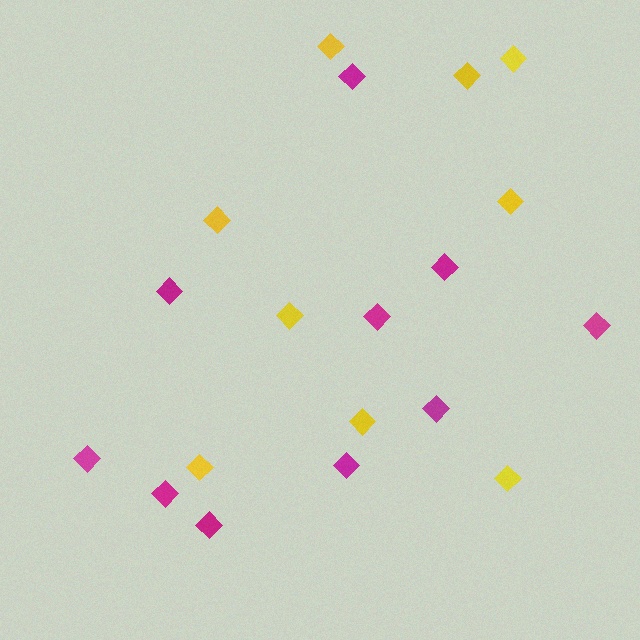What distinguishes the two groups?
There are 2 groups: one group of yellow diamonds (9) and one group of magenta diamonds (10).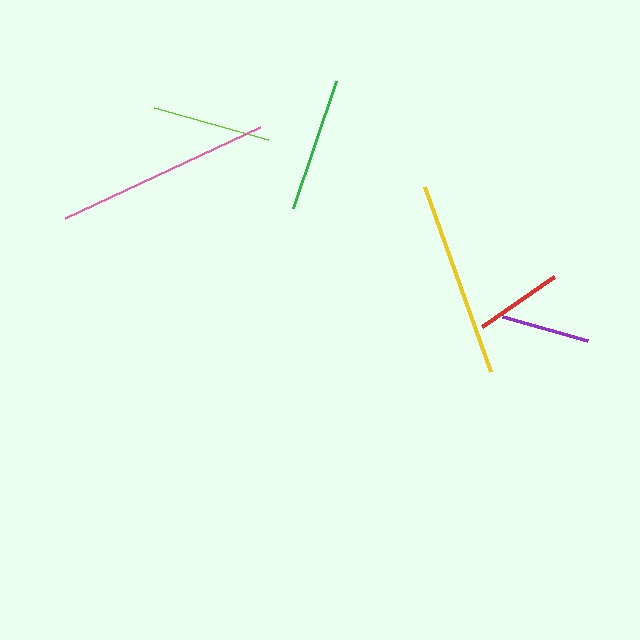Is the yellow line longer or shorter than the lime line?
The yellow line is longer than the lime line.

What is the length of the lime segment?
The lime segment is approximately 119 pixels long.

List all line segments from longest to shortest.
From longest to shortest: pink, yellow, green, lime, purple, red.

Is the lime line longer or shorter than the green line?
The green line is longer than the lime line.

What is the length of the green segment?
The green segment is approximately 135 pixels long.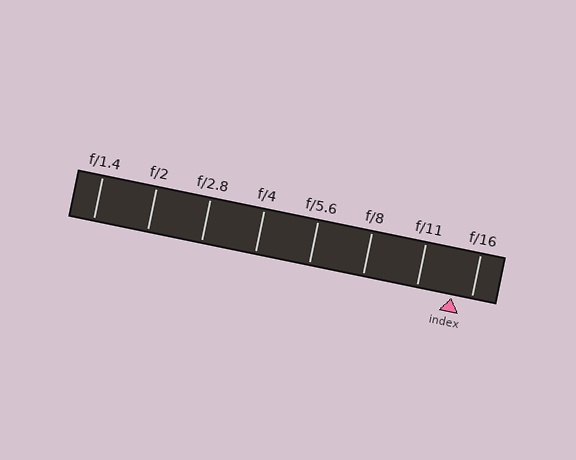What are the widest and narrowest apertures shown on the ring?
The widest aperture shown is f/1.4 and the narrowest is f/16.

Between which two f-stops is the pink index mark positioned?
The index mark is between f/11 and f/16.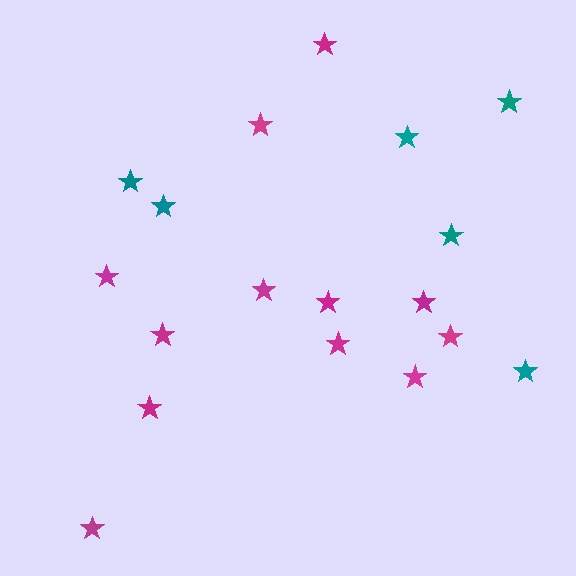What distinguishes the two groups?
There are 2 groups: one group of magenta stars (12) and one group of teal stars (6).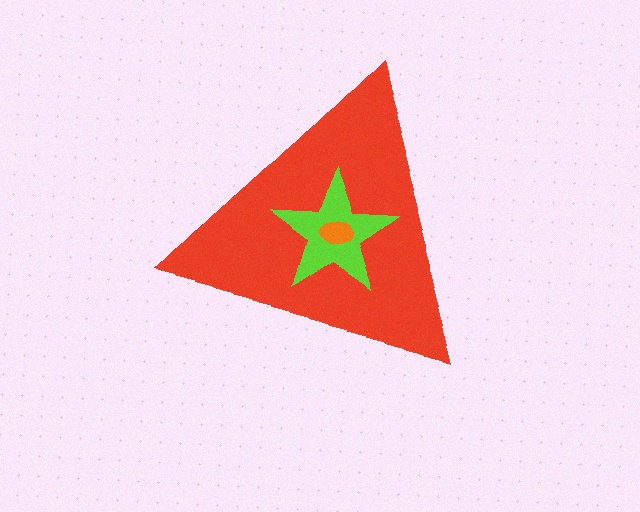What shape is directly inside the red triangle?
The lime star.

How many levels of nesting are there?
3.